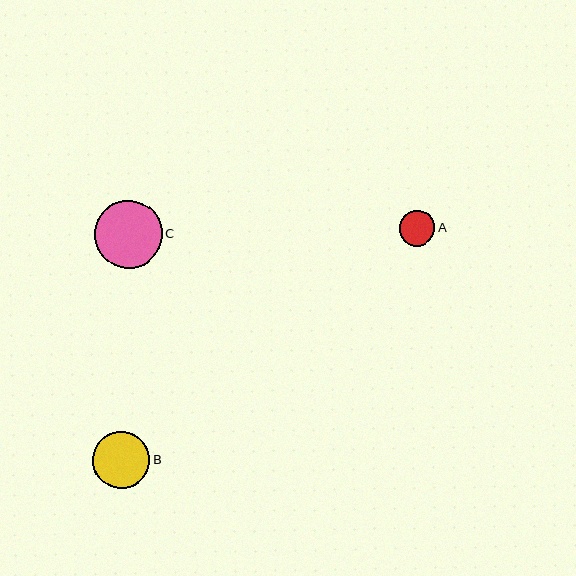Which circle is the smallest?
Circle A is the smallest with a size of approximately 36 pixels.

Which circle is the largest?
Circle C is the largest with a size of approximately 68 pixels.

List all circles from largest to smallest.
From largest to smallest: C, B, A.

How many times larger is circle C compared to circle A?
Circle C is approximately 1.9 times the size of circle A.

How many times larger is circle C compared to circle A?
Circle C is approximately 1.9 times the size of circle A.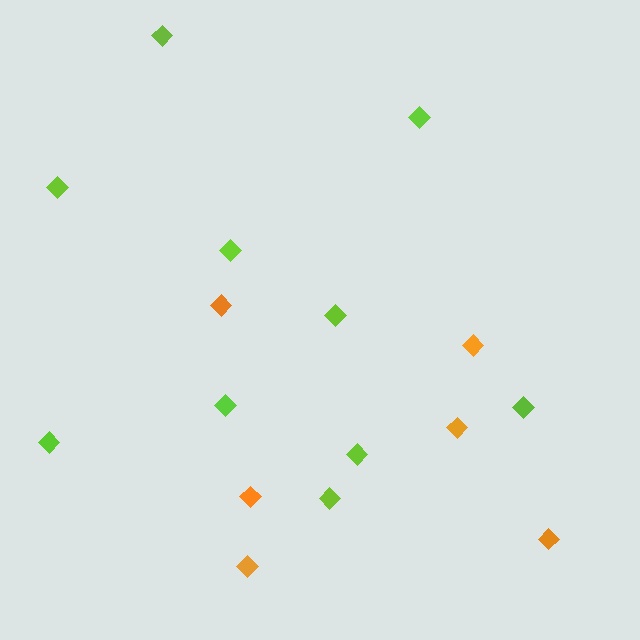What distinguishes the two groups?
There are 2 groups: one group of orange diamonds (6) and one group of lime diamonds (10).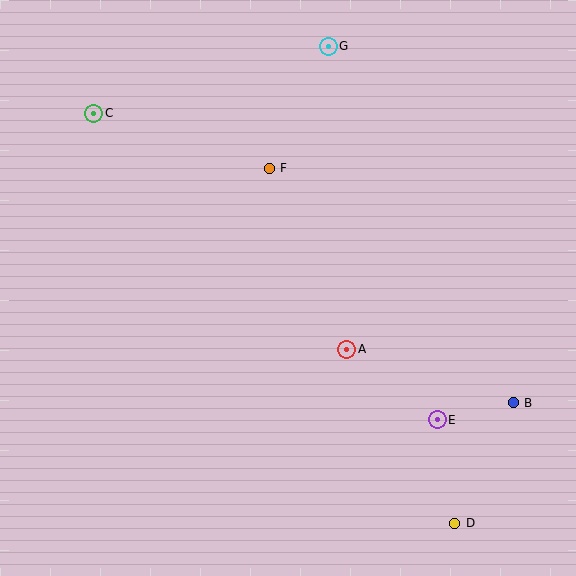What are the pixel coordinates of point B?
Point B is at (513, 403).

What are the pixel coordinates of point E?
Point E is at (437, 420).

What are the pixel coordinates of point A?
Point A is at (347, 349).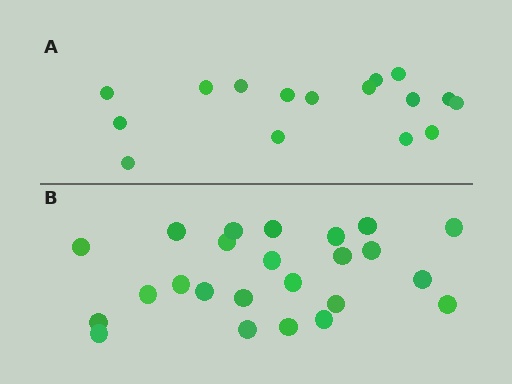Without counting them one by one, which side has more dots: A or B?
Region B (the bottom region) has more dots.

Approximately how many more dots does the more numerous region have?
Region B has roughly 8 or so more dots than region A.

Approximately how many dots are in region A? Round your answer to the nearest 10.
About 20 dots. (The exact count is 16, which rounds to 20.)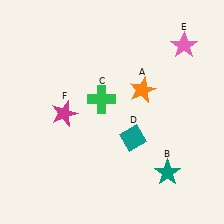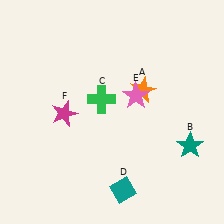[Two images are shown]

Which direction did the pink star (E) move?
The pink star (E) moved down.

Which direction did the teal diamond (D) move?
The teal diamond (D) moved down.